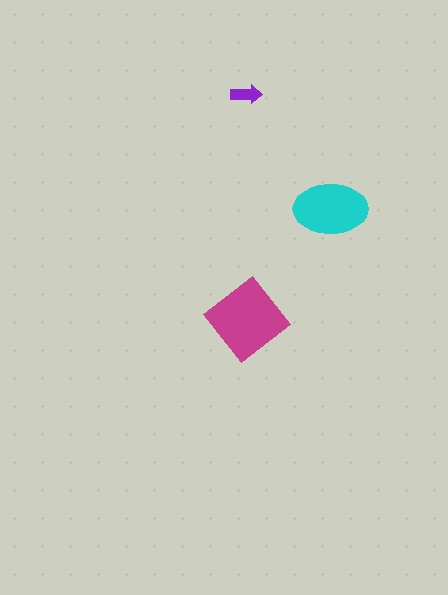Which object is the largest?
The magenta diamond.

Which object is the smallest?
The purple arrow.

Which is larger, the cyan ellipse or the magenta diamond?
The magenta diamond.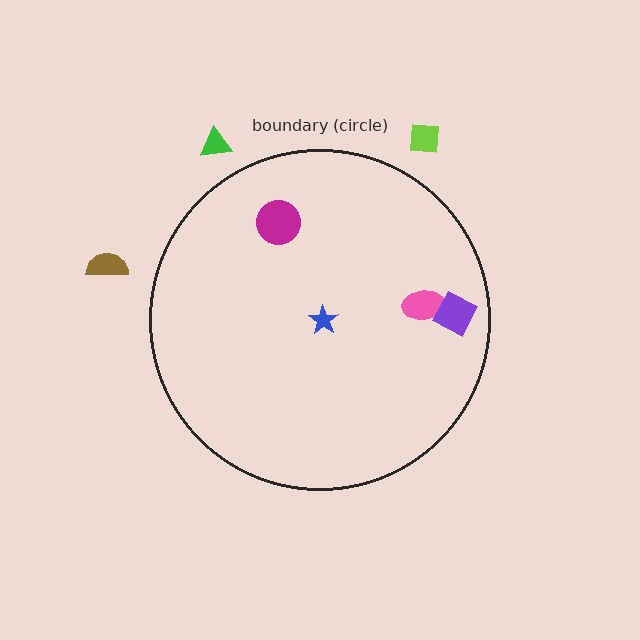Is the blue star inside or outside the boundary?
Inside.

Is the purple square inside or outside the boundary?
Inside.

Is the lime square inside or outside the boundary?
Outside.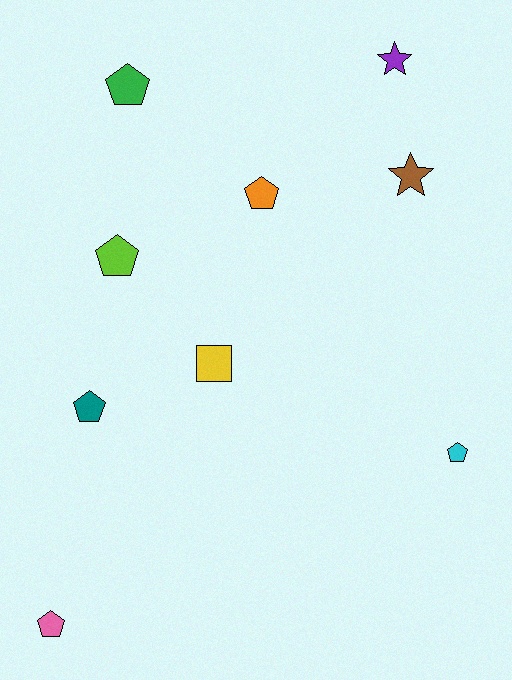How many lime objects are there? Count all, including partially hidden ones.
There is 1 lime object.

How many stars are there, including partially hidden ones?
There are 2 stars.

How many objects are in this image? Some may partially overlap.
There are 9 objects.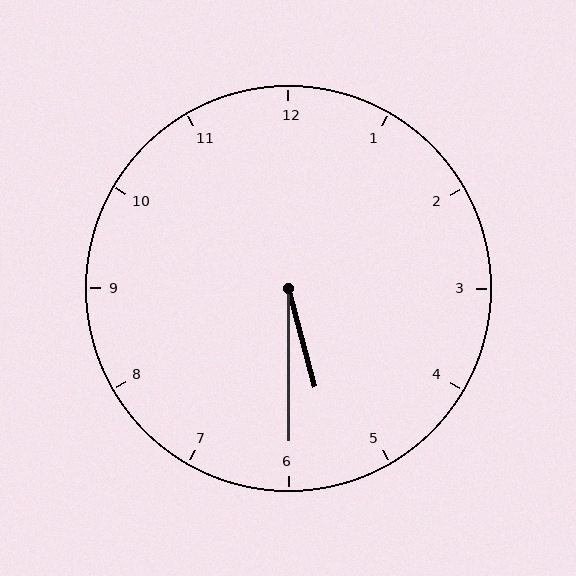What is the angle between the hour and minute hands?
Approximately 15 degrees.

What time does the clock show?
5:30.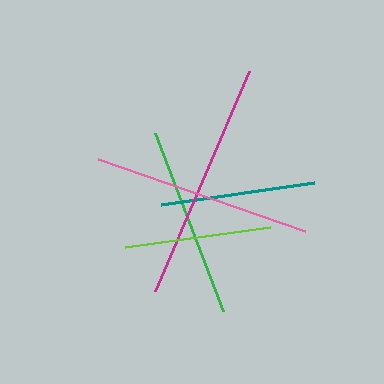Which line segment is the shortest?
The lime line is the shortest at approximately 147 pixels.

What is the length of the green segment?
The green segment is approximately 190 pixels long.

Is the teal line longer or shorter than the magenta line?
The magenta line is longer than the teal line.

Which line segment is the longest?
The magenta line is the longest at approximately 239 pixels.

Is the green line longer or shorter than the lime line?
The green line is longer than the lime line.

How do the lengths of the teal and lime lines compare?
The teal and lime lines are approximately the same length.